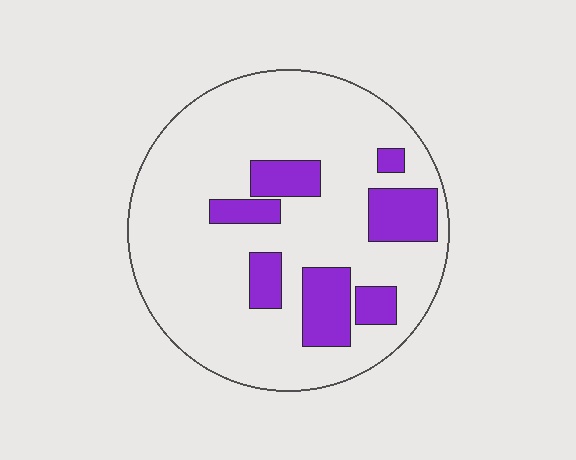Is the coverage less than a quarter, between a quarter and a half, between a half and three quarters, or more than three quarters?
Less than a quarter.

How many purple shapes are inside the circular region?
7.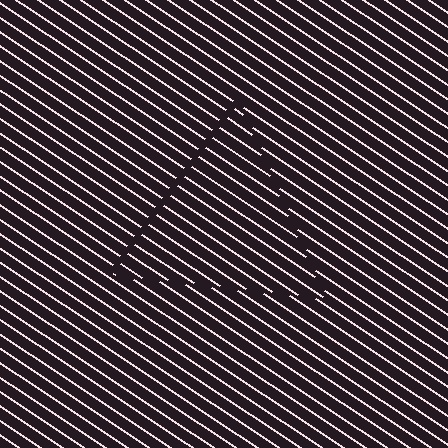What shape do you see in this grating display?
An illusory triangle. The interior of the shape contains the same grating, shifted by half a period — the contour is defined by the phase discontinuity where line-ends from the inner and outer gratings abut.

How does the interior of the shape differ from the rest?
The interior of the shape contains the same grating, shifted by half a period — the contour is defined by the phase discontinuity where line-ends from the inner and outer gratings abut.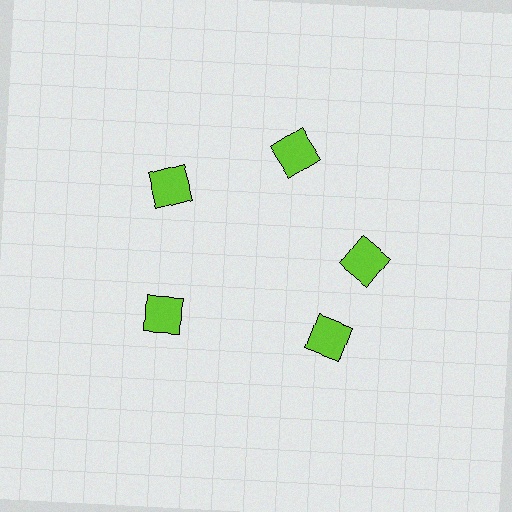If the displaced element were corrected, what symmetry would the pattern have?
It would have 5-fold rotational symmetry — the pattern would map onto itself every 72 degrees.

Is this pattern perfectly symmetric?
No. The 5 lime squares are arranged in a ring, but one element near the 5 o'clock position is rotated out of alignment along the ring, breaking the 5-fold rotational symmetry.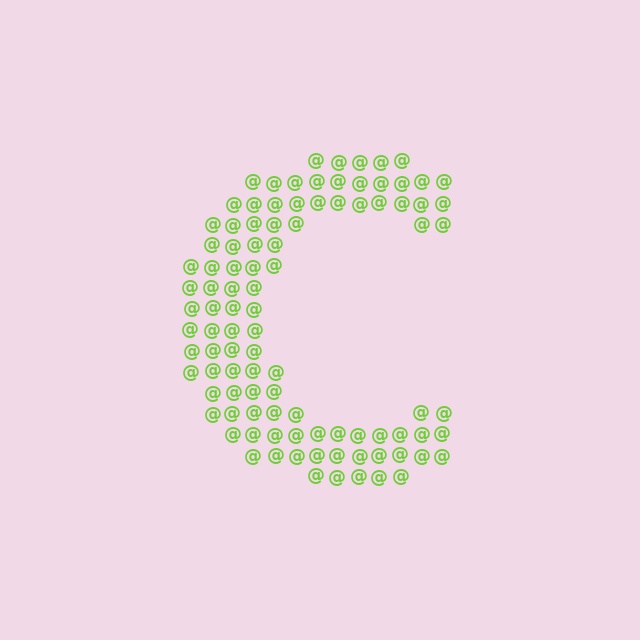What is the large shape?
The large shape is the letter C.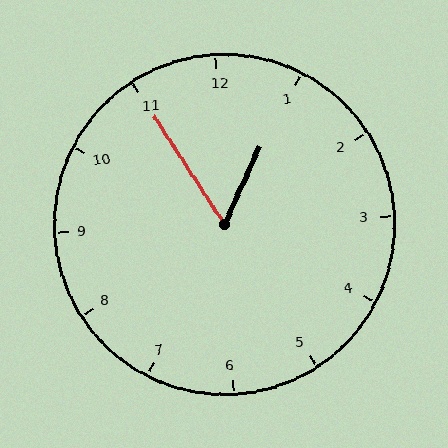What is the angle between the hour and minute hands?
Approximately 58 degrees.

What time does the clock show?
12:55.